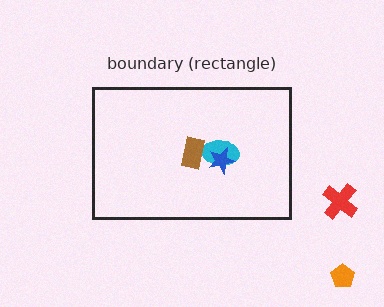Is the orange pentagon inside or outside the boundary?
Outside.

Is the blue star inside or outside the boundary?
Inside.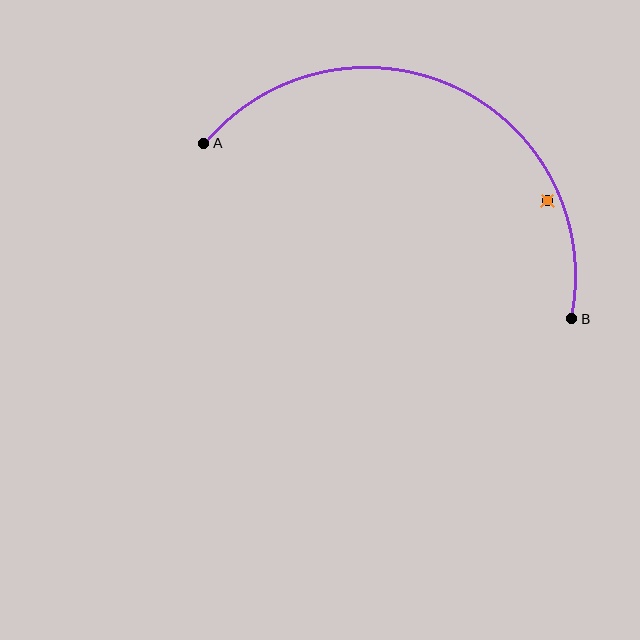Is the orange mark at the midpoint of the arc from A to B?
No — the orange mark does not lie on the arc at all. It sits slightly inside the curve.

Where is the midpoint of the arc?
The arc midpoint is the point on the curve farthest from the straight line joining A and B. It sits above that line.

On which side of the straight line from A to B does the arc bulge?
The arc bulges above the straight line connecting A and B.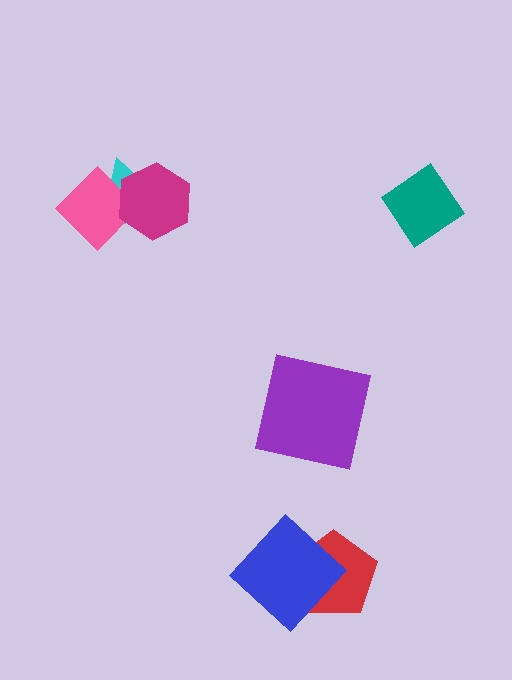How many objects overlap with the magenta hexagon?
2 objects overlap with the magenta hexagon.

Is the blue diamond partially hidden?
No, no other shape covers it.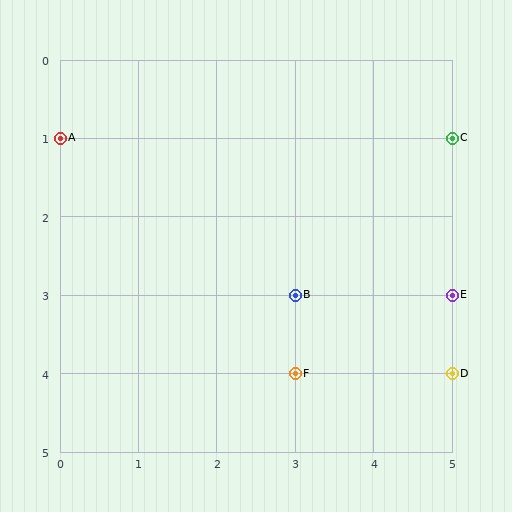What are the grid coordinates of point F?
Point F is at grid coordinates (3, 4).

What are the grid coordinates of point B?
Point B is at grid coordinates (3, 3).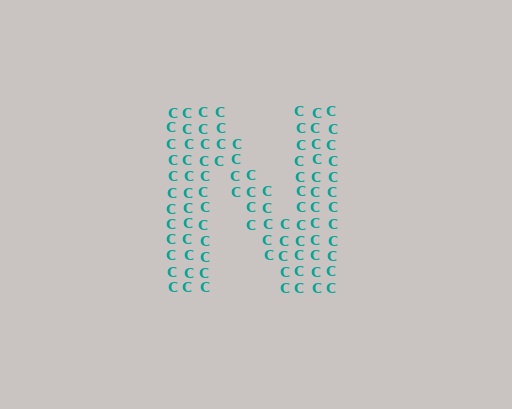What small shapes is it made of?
It is made of small letter C's.